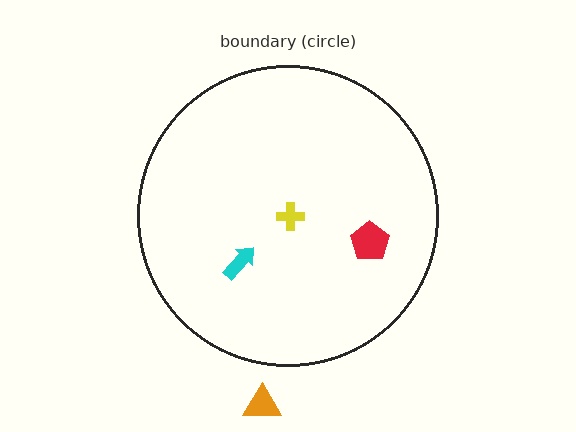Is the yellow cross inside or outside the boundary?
Inside.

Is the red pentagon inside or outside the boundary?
Inside.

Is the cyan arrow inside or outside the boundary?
Inside.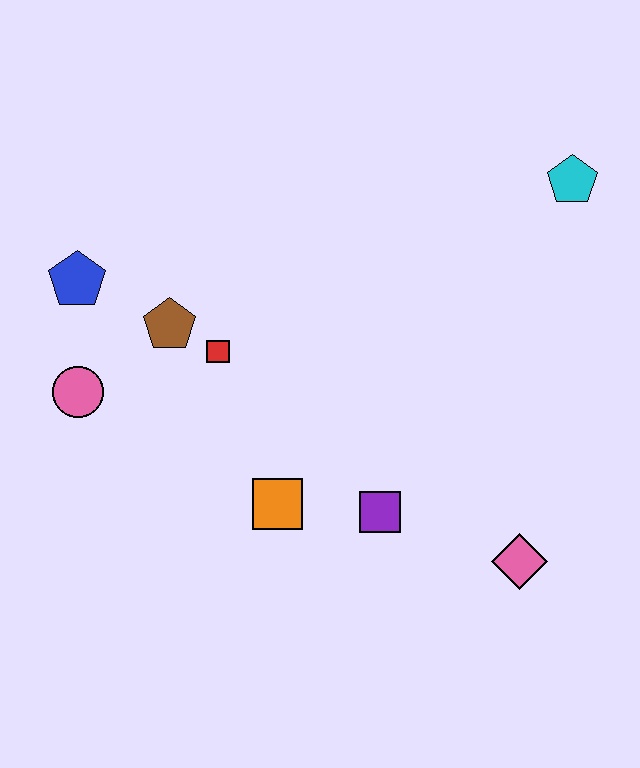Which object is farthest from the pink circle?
The cyan pentagon is farthest from the pink circle.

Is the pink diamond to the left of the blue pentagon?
No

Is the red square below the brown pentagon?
Yes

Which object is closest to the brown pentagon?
The red square is closest to the brown pentagon.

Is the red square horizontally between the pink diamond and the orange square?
No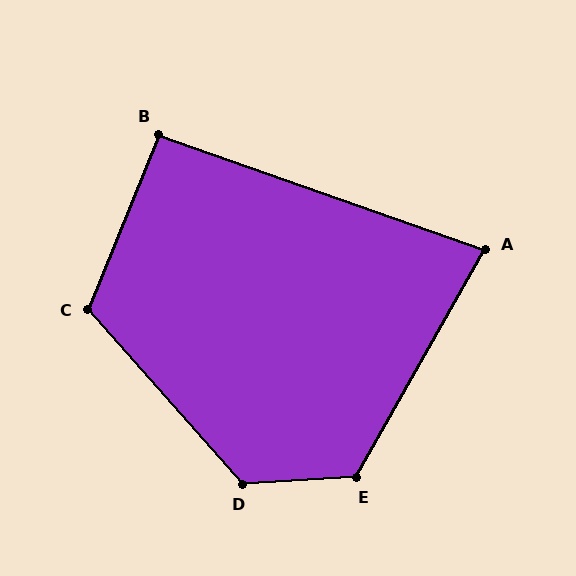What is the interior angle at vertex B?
Approximately 93 degrees (approximately right).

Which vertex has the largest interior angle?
D, at approximately 128 degrees.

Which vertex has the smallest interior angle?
A, at approximately 80 degrees.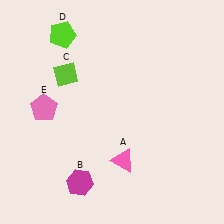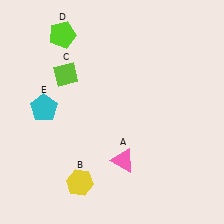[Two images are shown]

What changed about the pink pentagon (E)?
In Image 1, E is pink. In Image 2, it changed to cyan.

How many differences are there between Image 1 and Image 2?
There are 2 differences between the two images.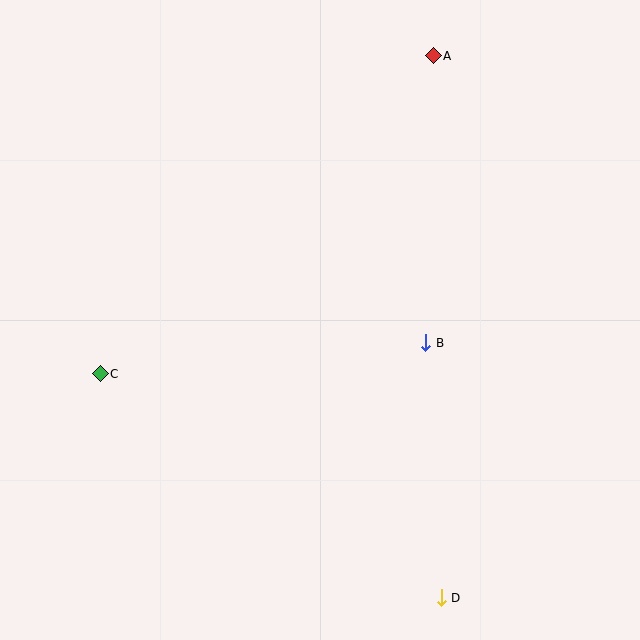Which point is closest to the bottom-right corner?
Point D is closest to the bottom-right corner.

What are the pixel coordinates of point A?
Point A is at (433, 56).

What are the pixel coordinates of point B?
Point B is at (426, 343).